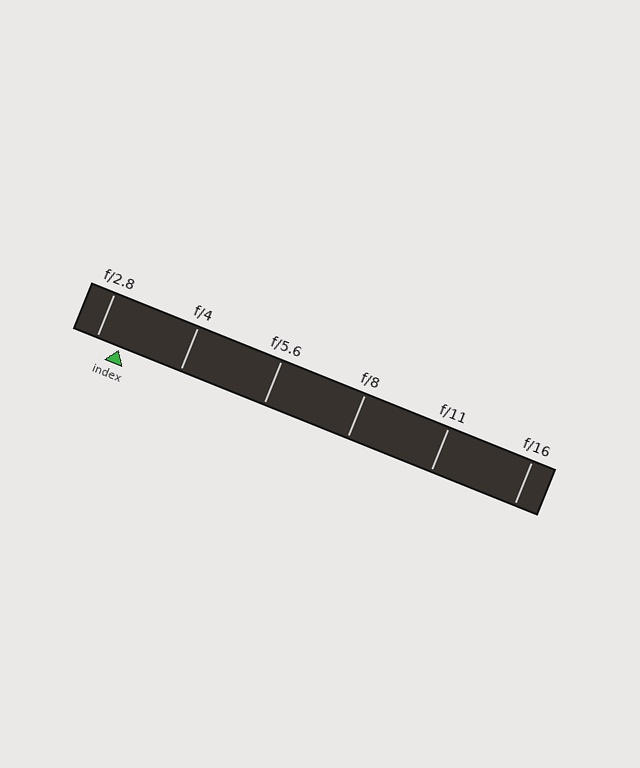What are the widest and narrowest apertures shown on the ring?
The widest aperture shown is f/2.8 and the narrowest is f/16.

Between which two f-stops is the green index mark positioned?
The index mark is between f/2.8 and f/4.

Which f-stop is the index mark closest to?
The index mark is closest to f/2.8.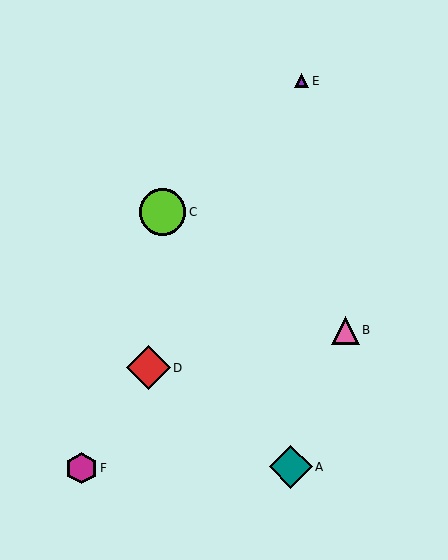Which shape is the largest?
The lime circle (labeled C) is the largest.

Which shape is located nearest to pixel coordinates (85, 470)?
The magenta hexagon (labeled F) at (82, 468) is nearest to that location.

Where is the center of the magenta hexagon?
The center of the magenta hexagon is at (82, 468).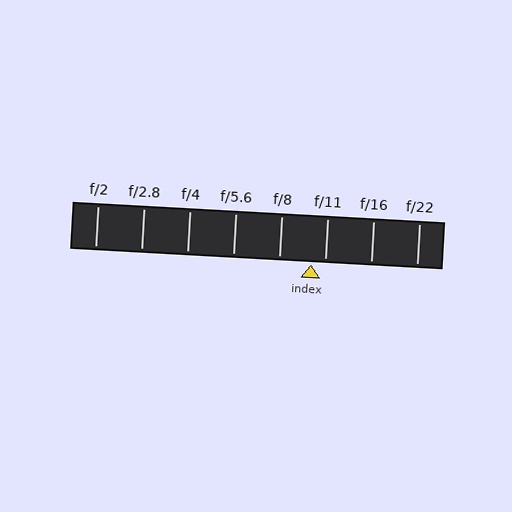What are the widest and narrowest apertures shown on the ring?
The widest aperture shown is f/2 and the narrowest is f/22.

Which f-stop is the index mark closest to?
The index mark is closest to f/11.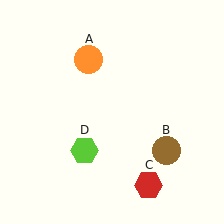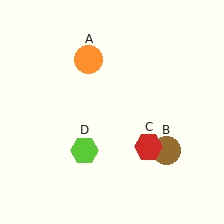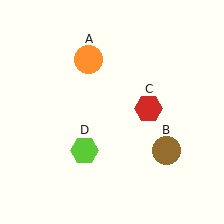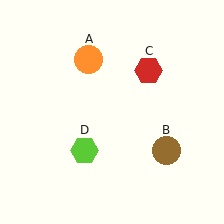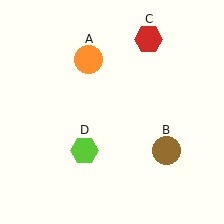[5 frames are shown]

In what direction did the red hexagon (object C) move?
The red hexagon (object C) moved up.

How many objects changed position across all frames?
1 object changed position: red hexagon (object C).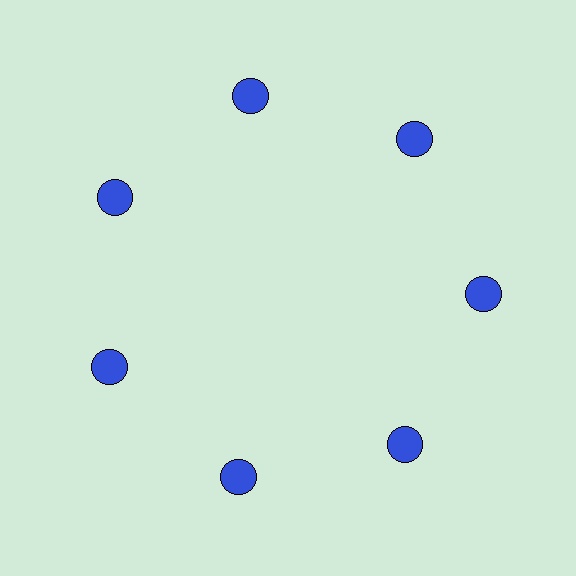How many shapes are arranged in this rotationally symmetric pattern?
There are 7 shapes, arranged in 7 groups of 1.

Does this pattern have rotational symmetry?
Yes, this pattern has 7-fold rotational symmetry. It looks the same after rotating 51 degrees around the center.